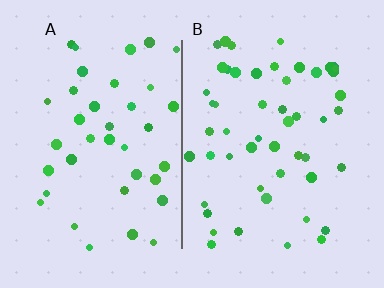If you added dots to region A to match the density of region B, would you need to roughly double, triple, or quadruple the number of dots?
Approximately double.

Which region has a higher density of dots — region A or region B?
B (the right).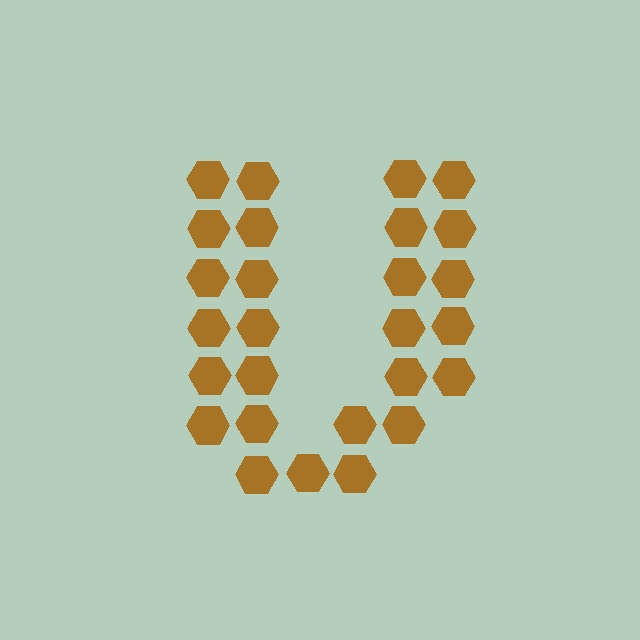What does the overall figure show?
The overall figure shows the letter U.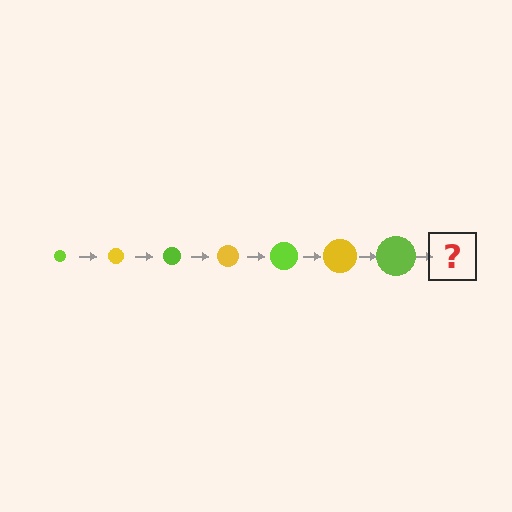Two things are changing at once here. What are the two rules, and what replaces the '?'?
The two rules are that the circle grows larger each step and the color cycles through lime and yellow. The '?' should be a yellow circle, larger than the previous one.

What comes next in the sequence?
The next element should be a yellow circle, larger than the previous one.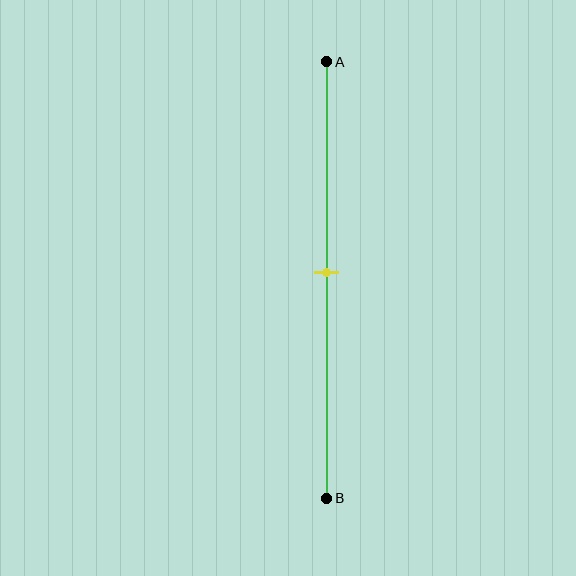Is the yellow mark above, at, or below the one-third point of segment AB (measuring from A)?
The yellow mark is below the one-third point of segment AB.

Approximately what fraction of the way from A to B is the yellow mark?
The yellow mark is approximately 50% of the way from A to B.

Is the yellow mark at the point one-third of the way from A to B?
No, the mark is at about 50% from A, not at the 33% one-third point.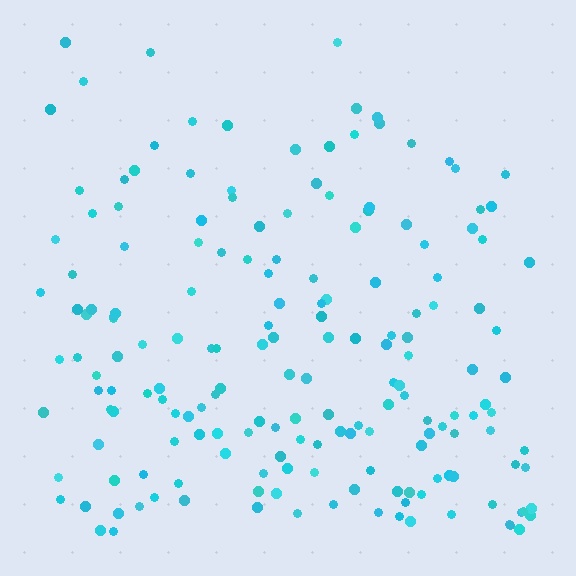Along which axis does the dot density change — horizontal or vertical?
Vertical.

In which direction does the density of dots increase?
From top to bottom, with the bottom side densest.